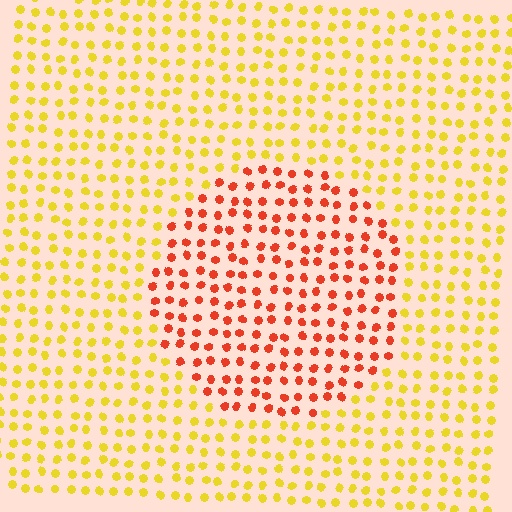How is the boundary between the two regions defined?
The boundary is defined purely by a slight shift in hue (about 48 degrees). Spacing, size, and orientation are identical on both sides.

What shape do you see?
I see a circle.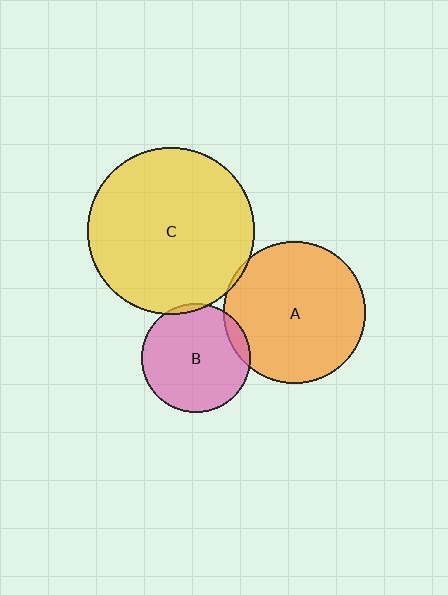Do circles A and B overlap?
Yes.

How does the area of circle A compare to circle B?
Approximately 1.7 times.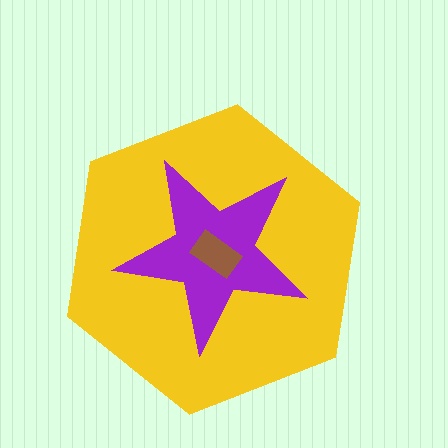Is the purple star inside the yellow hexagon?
Yes.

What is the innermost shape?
The brown rectangle.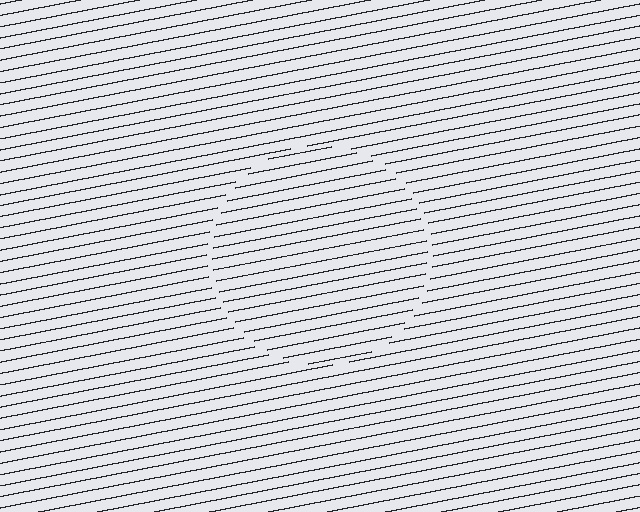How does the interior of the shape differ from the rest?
The interior of the shape contains the same grating, shifted by half a period — the contour is defined by the phase discontinuity where line-ends from the inner and outer gratings abut.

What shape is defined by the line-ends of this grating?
An illusory circle. The interior of the shape contains the same grating, shifted by half a period — the contour is defined by the phase discontinuity where line-ends from the inner and outer gratings abut.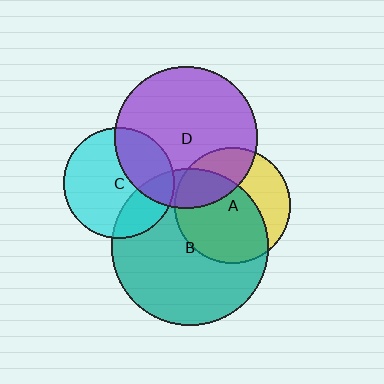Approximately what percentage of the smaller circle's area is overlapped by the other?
Approximately 65%.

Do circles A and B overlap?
Yes.